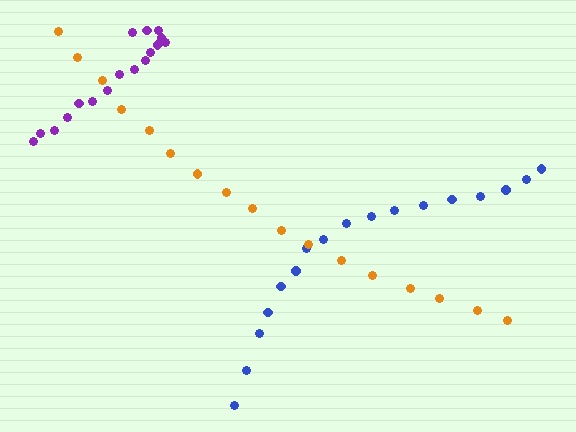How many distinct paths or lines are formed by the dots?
There are 3 distinct paths.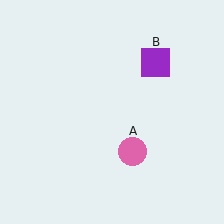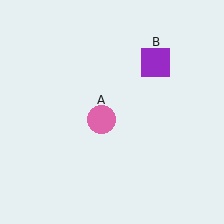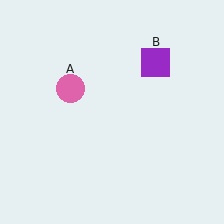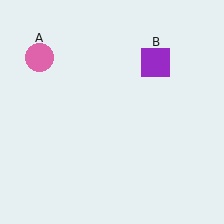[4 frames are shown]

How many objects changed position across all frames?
1 object changed position: pink circle (object A).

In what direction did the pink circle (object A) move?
The pink circle (object A) moved up and to the left.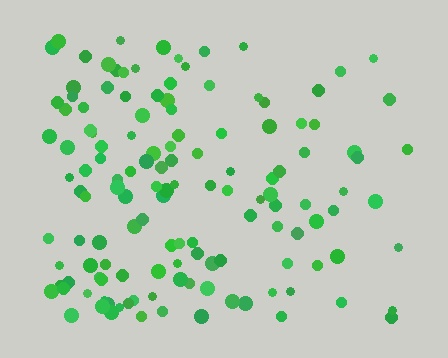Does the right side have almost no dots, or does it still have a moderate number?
Still a moderate number, just noticeably fewer than the left.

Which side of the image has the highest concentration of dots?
The left.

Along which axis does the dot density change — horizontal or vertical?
Horizontal.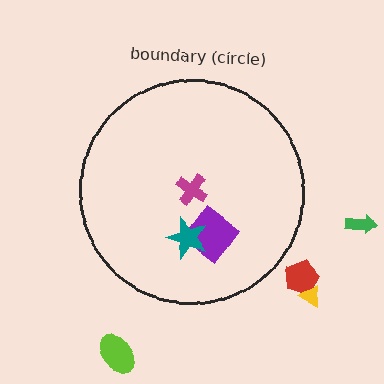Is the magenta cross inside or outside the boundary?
Inside.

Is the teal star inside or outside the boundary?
Inside.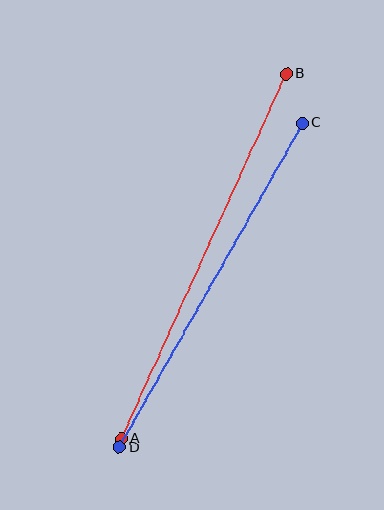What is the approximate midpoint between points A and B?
The midpoint is at approximately (204, 256) pixels.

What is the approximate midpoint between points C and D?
The midpoint is at approximately (211, 285) pixels.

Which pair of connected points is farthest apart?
Points A and B are farthest apart.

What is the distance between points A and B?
The distance is approximately 400 pixels.